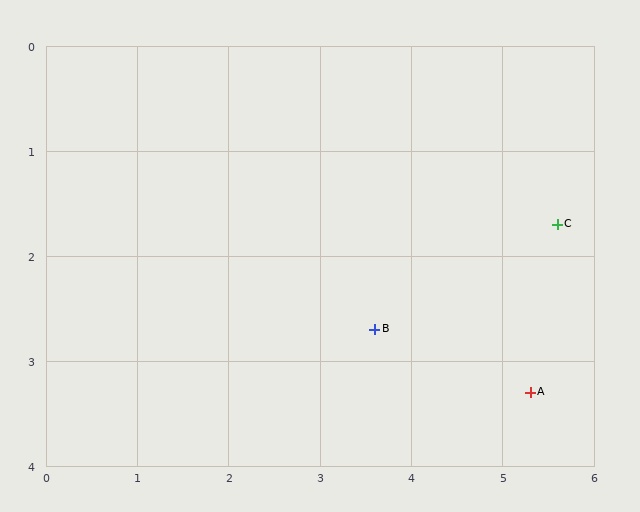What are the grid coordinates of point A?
Point A is at approximately (5.3, 3.3).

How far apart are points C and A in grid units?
Points C and A are about 1.6 grid units apart.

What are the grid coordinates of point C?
Point C is at approximately (5.6, 1.7).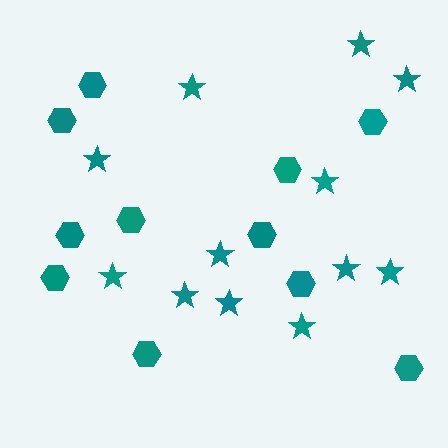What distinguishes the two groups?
There are 2 groups: one group of stars (12) and one group of hexagons (11).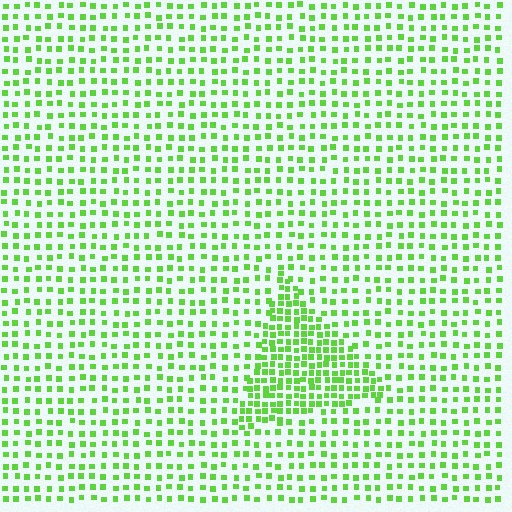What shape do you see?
I see a triangle.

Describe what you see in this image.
The image contains small lime elements arranged at two different densities. A triangle-shaped region is visible where the elements are more densely packed than the surrounding area.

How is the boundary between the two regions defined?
The boundary is defined by a change in element density (approximately 2.0x ratio). All elements are the same color, size, and shape.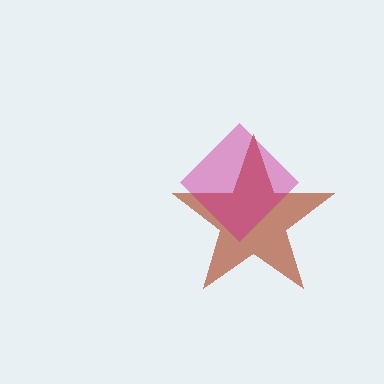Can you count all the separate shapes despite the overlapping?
Yes, there are 2 separate shapes.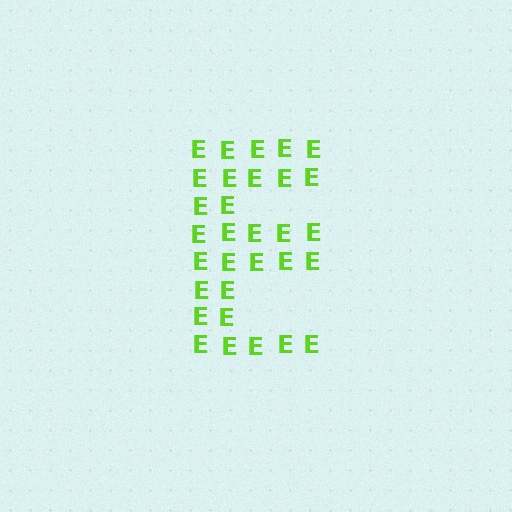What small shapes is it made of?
It is made of small letter E's.